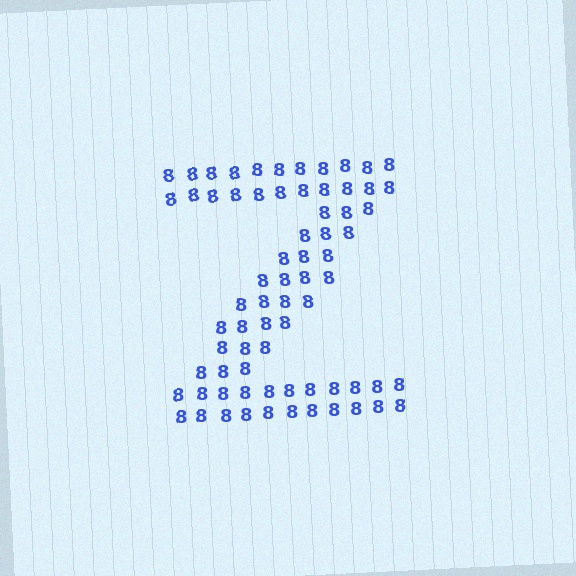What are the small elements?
The small elements are digit 8's.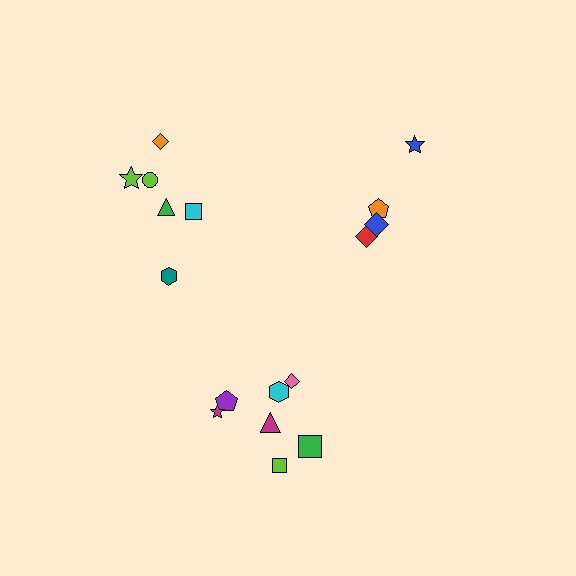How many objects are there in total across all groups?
There are 17 objects.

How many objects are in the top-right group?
There are 4 objects.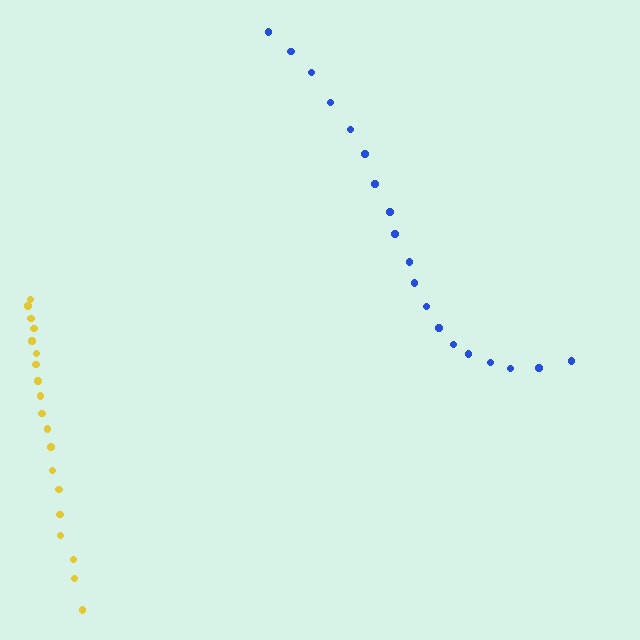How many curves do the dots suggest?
There are 2 distinct paths.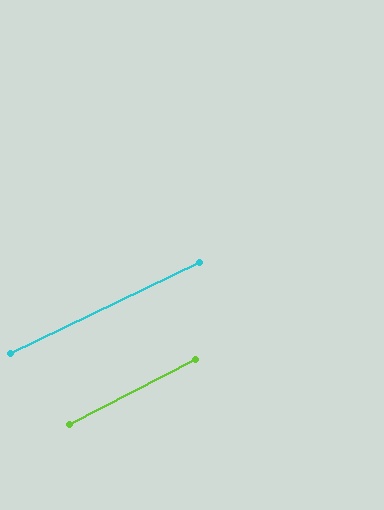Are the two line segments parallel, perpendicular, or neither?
Parallel — their directions differ by only 1.4°.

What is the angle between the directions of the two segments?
Approximately 1 degree.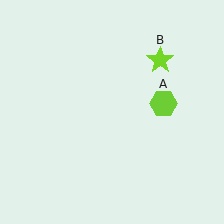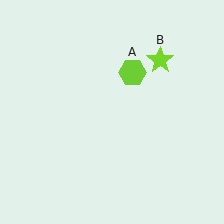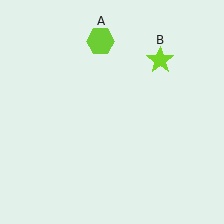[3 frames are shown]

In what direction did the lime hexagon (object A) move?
The lime hexagon (object A) moved up and to the left.